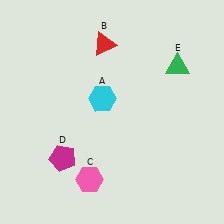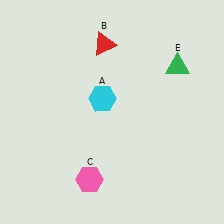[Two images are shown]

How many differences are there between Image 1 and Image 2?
There is 1 difference between the two images.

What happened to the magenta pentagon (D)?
The magenta pentagon (D) was removed in Image 2. It was in the bottom-left area of Image 1.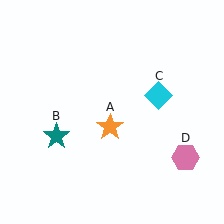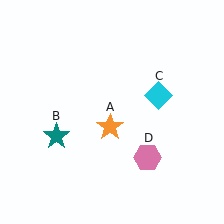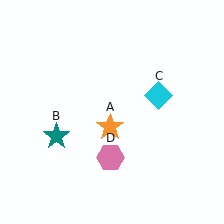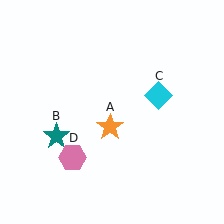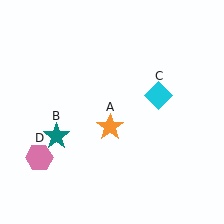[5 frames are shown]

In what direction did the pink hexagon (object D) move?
The pink hexagon (object D) moved left.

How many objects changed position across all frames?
1 object changed position: pink hexagon (object D).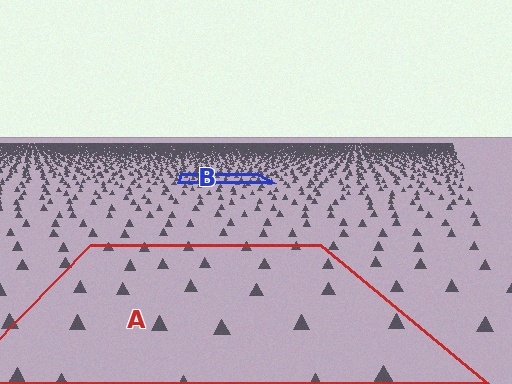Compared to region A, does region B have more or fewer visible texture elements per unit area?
Region B has more texture elements per unit area — they are packed more densely because it is farther away.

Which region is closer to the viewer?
Region A is closer. The texture elements there are larger and more spread out.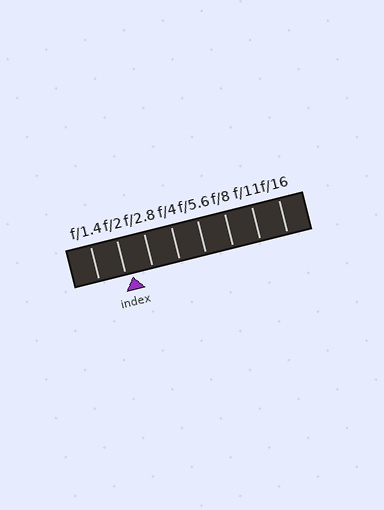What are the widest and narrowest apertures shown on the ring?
The widest aperture shown is f/1.4 and the narrowest is f/16.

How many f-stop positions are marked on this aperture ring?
There are 8 f-stop positions marked.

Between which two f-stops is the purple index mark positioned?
The index mark is between f/2 and f/2.8.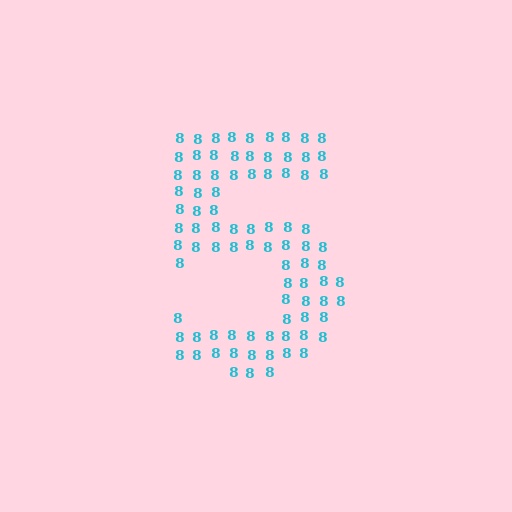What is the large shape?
The large shape is the digit 5.